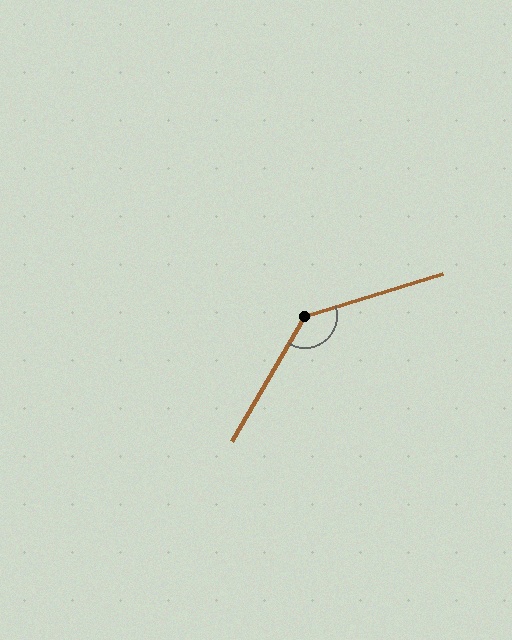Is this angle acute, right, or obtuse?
It is obtuse.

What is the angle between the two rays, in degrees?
Approximately 137 degrees.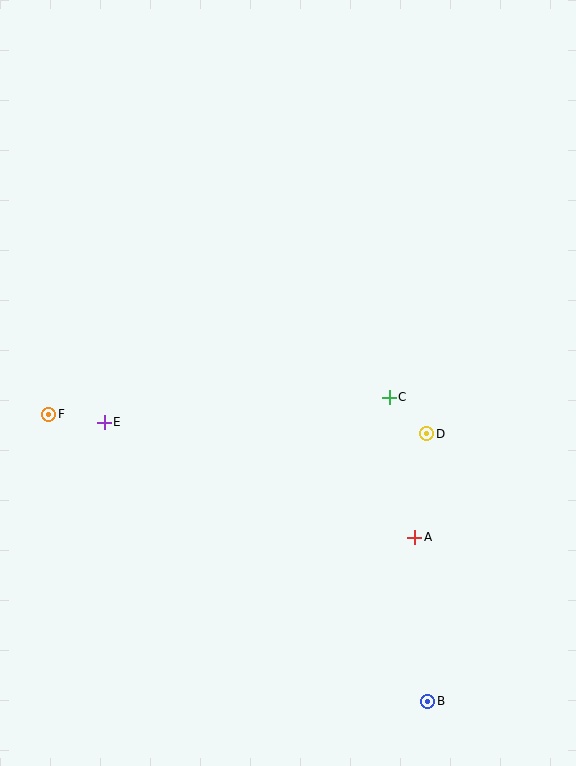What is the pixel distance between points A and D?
The distance between A and D is 104 pixels.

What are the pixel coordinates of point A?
Point A is at (415, 537).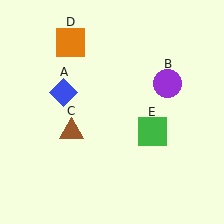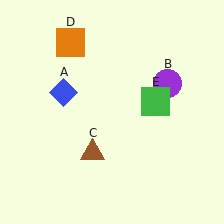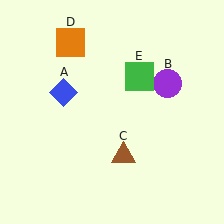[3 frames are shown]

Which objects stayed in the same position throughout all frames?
Blue diamond (object A) and purple circle (object B) and orange square (object D) remained stationary.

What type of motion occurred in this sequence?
The brown triangle (object C), green square (object E) rotated counterclockwise around the center of the scene.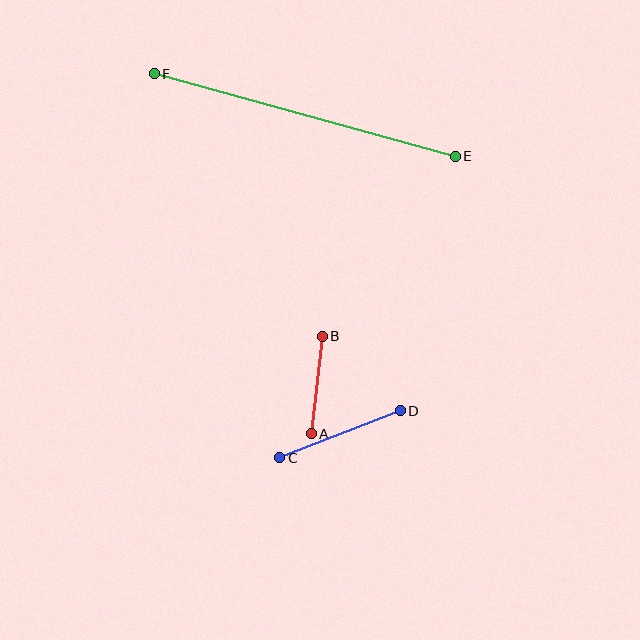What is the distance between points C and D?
The distance is approximately 130 pixels.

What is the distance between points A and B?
The distance is approximately 98 pixels.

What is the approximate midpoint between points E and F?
The midpoint is at approximately (305, 115) pixels.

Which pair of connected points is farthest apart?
Points E and F are farthest apart.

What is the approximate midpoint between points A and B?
The midpoint is at approximately (317, 385) pixels.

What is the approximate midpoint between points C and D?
The midpoint is at approximately (340, 434) pixels.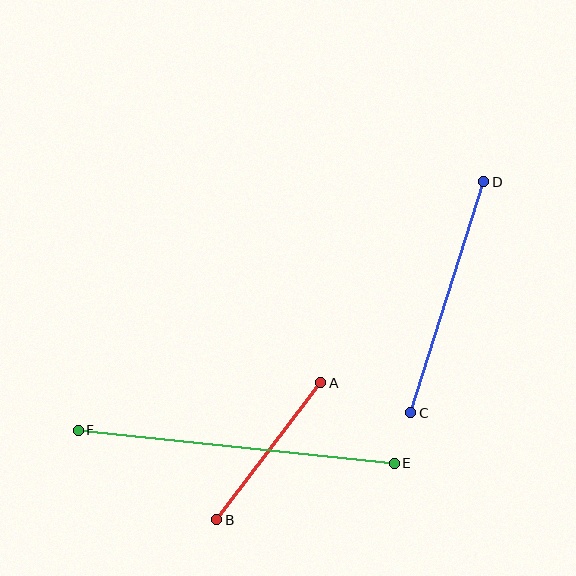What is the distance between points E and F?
The distance is approximately 318 pixels.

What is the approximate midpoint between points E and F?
The midpoint is at approximately (236, 447) pixels.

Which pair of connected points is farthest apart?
Points E and F are farthest apart.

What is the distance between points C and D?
The distance is approximately 242 pixels.